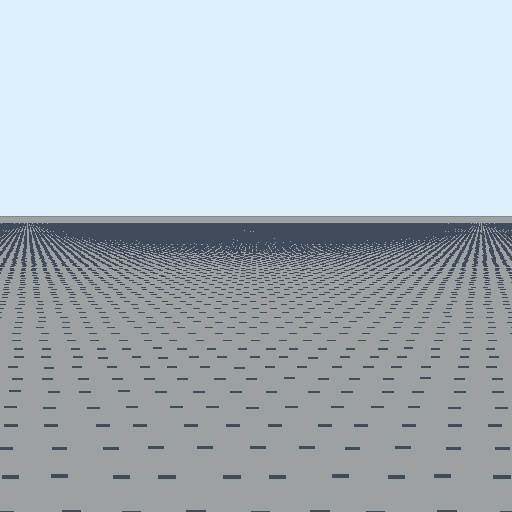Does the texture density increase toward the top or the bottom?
Density increases toward the top.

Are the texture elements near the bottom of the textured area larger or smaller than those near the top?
Larger. Near the bottom, elements are closer to the viewer and appear at a bigger on-screen size.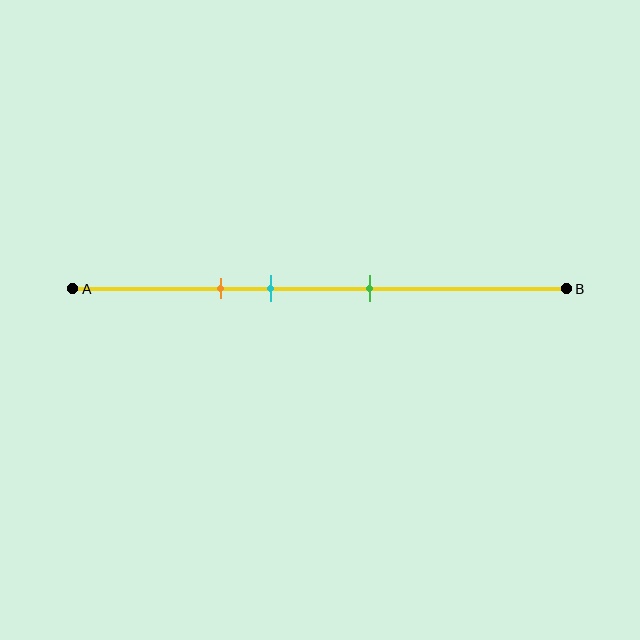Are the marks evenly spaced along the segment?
Yes, the marks are approximately evenly spaced.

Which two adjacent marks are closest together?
The orange and cyan marks are the closest adjacent pair.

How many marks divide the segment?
There are 3 marks dividing the segment.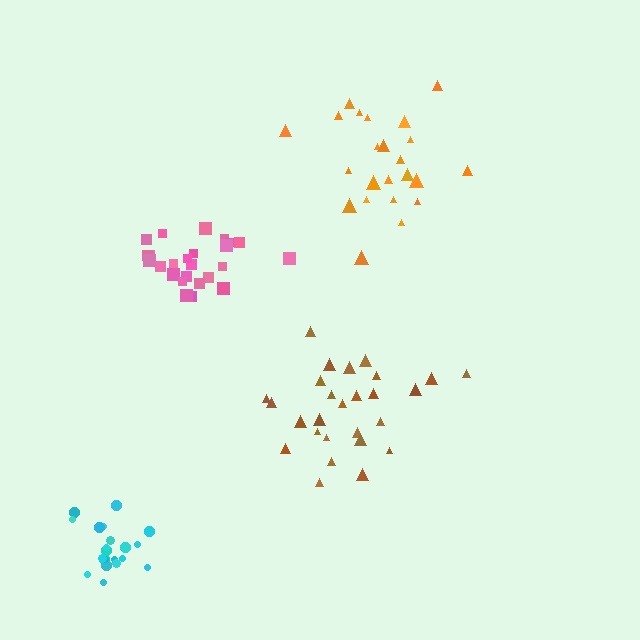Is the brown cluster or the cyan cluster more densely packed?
Cyan.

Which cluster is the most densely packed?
Cyan.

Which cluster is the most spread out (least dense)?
Orange.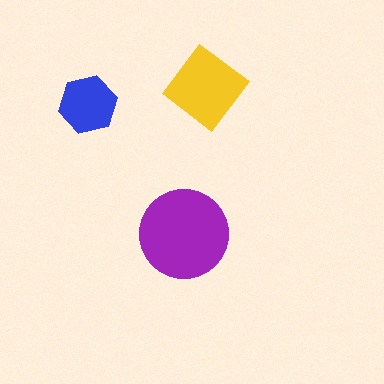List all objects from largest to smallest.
The purple circle, the yellow diamond, the blue hexagon.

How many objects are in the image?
There are 3 objects in the image.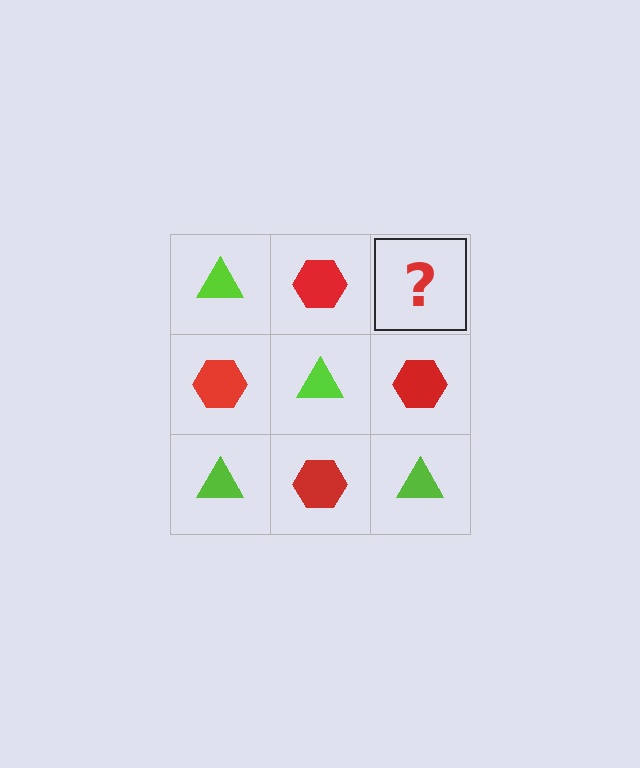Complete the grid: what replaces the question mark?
The question mark should be replaced with a lime triangle.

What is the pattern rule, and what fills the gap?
The rule is that it alternates lime triangle and red hexagon in a checkerboard pattern. The gap should be filled with a lime triangle.